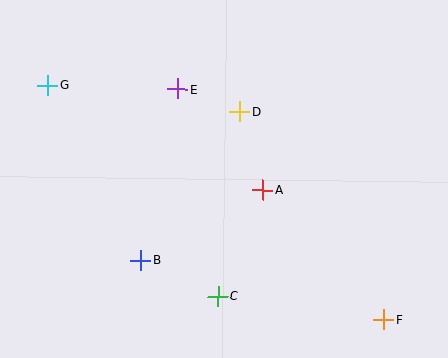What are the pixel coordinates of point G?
Point G is at (48, 85).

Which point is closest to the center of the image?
Point A at (262, 190) is closest to the center.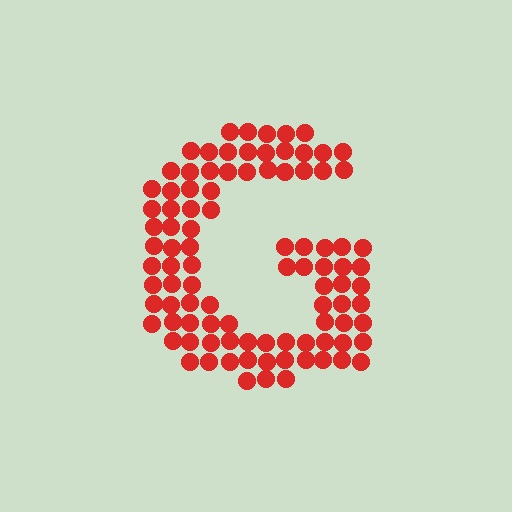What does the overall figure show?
The overall figure shows the letter G.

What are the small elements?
The small elements are circles.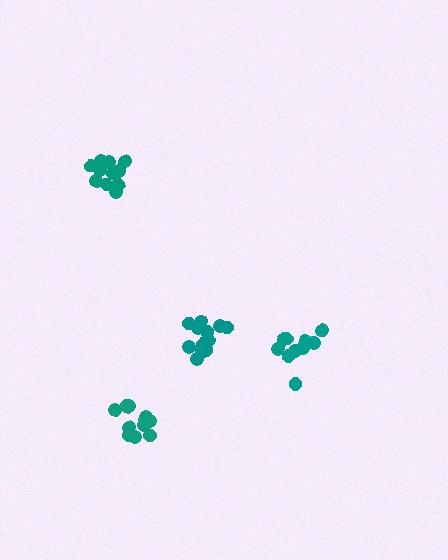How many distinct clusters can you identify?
There are 4 distinct clusters.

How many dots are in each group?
Group 1: 13 dots, Group 2: 11 dots, Group 3: 11 dots, Group 4: 11 dots (46 total).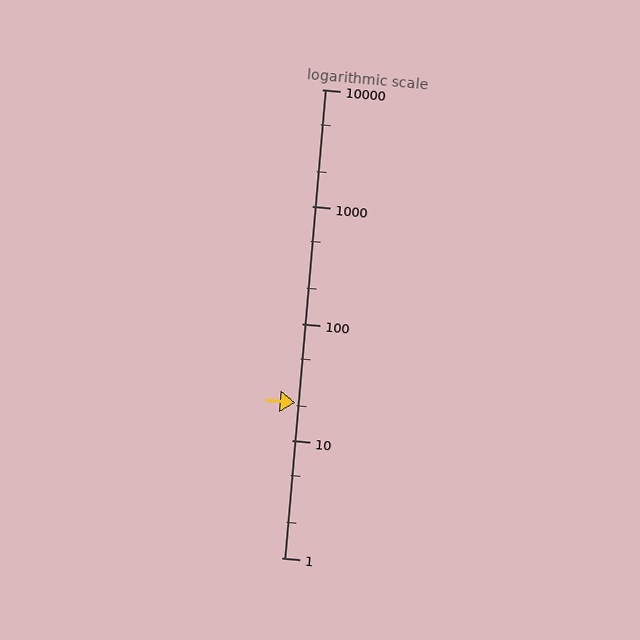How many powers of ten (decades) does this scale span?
The scale spans 4 decades, from 1 to 10000.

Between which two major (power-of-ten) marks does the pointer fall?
The pointer is between 10 and 100.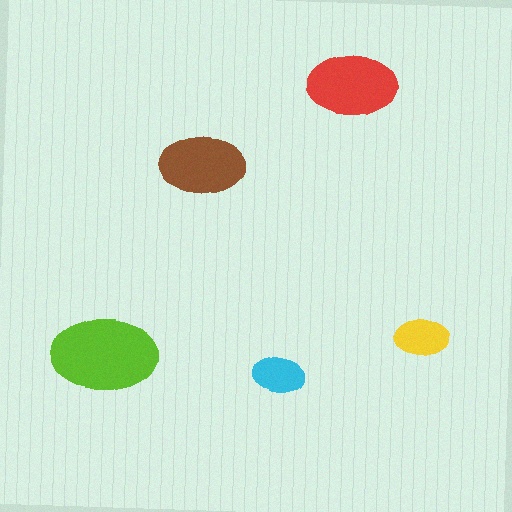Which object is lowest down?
The cyan ellipse is bottommost.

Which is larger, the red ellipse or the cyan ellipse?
The red one.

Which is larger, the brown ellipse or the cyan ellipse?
The brown one.